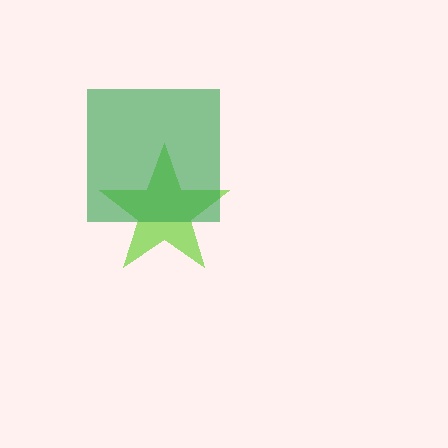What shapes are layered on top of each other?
The layered shapes are: a lime star, a green square.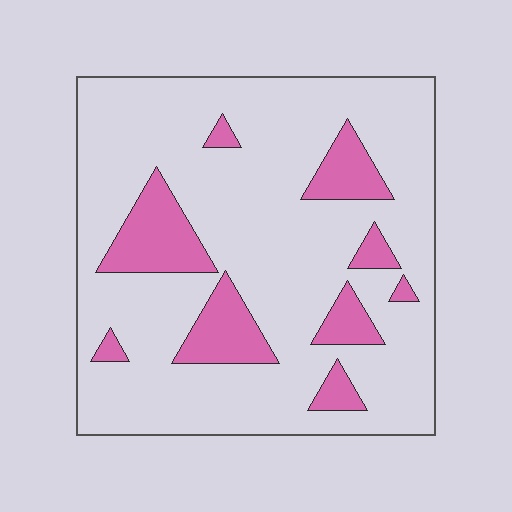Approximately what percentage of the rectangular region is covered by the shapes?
Approximately 20%.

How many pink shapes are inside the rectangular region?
9.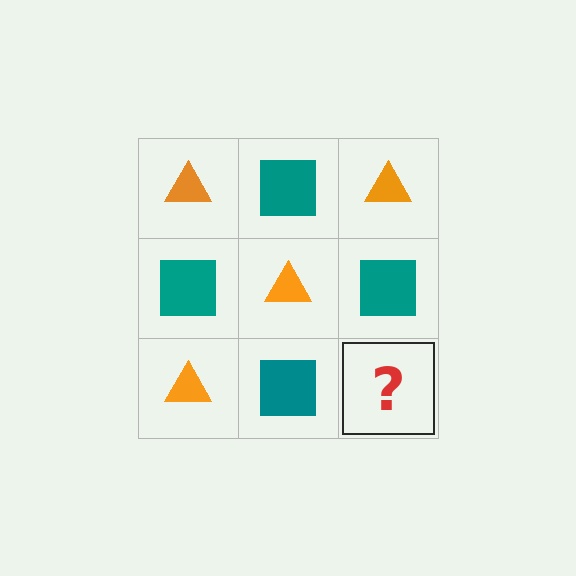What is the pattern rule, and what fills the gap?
The rule is that it alternates orange triangle and teal square in a checkerboard pattern. The gap should be filled with an orange triangle.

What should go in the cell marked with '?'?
The missing cell should contain an orange triangle.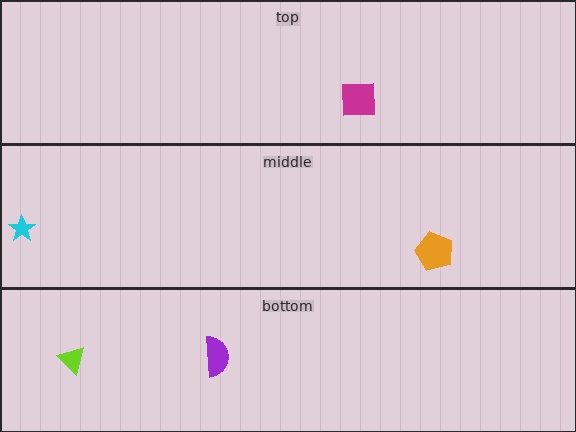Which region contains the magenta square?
The top region.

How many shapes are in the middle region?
2.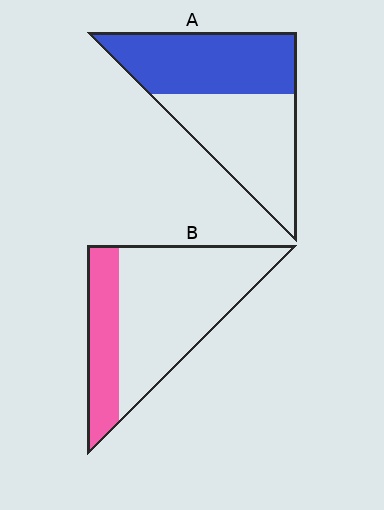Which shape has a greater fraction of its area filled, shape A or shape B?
Shape A.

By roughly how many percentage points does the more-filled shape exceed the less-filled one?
By roughly 20 percentage points (A over B).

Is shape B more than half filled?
No.